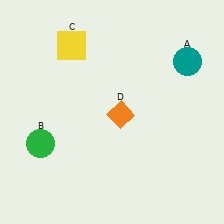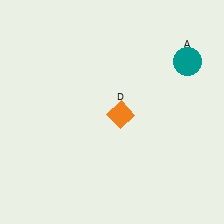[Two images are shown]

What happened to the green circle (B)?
The green circle (B) was removed in Image 2. It was in the bottom-left area of Image 1.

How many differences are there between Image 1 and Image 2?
There are 2 differences between the two images.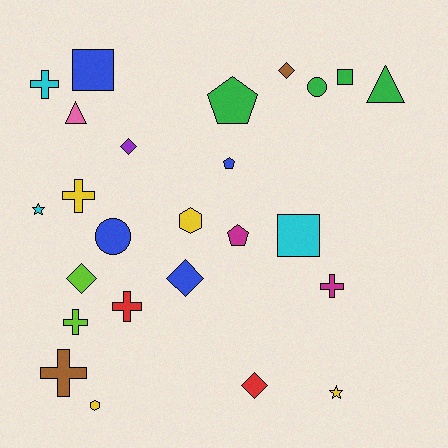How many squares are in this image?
There are 3 squares.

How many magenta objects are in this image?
There are 2 magenta objects.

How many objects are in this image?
There are 25 objects.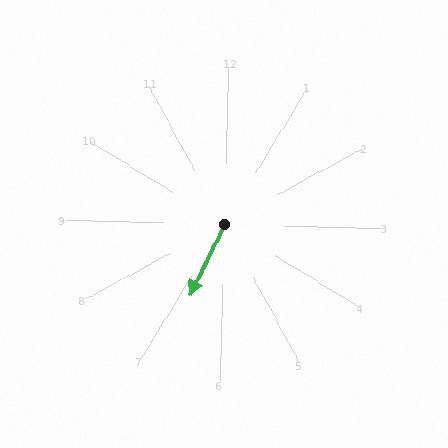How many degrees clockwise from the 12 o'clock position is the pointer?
Approximately 204 degrees.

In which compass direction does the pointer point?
Southwest.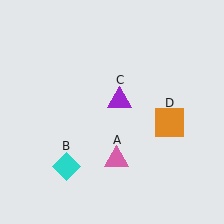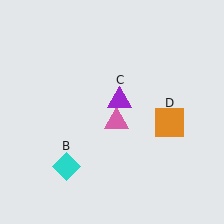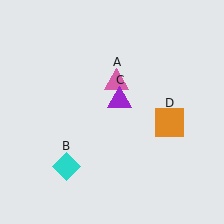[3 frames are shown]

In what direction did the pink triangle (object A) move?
The pink triangle (object A) moved up.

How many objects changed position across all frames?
1 object changed position: pink triangle (object A).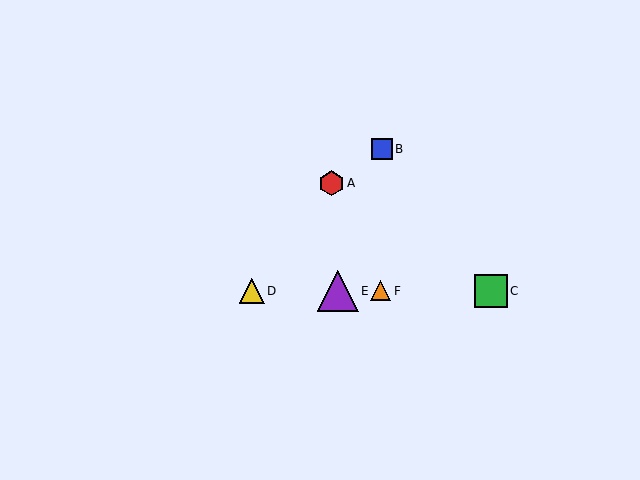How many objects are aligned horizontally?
4 objects (C, D, E, F) are aligned horizontally.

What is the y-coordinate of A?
Object A is at y≈183.